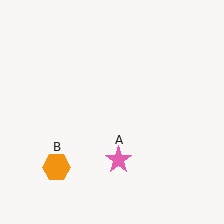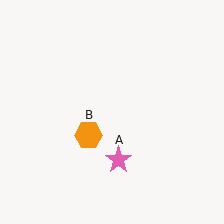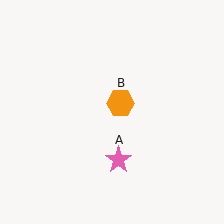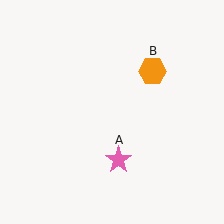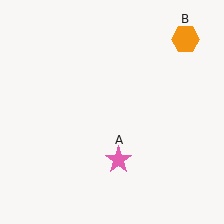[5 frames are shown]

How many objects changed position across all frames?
1 object changed position: orange hexagon (object B).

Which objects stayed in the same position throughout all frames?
Pink star (object A) remained stationary.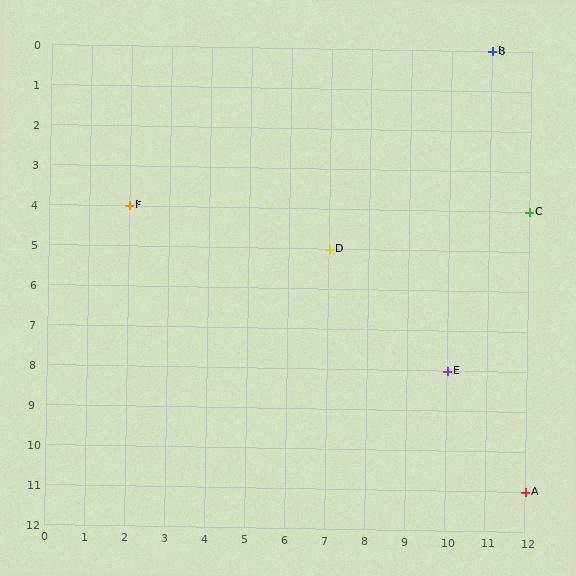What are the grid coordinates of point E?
Point E is at grid coordinates (10, 8).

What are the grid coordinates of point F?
Point F is at grid coordinates (2, 4).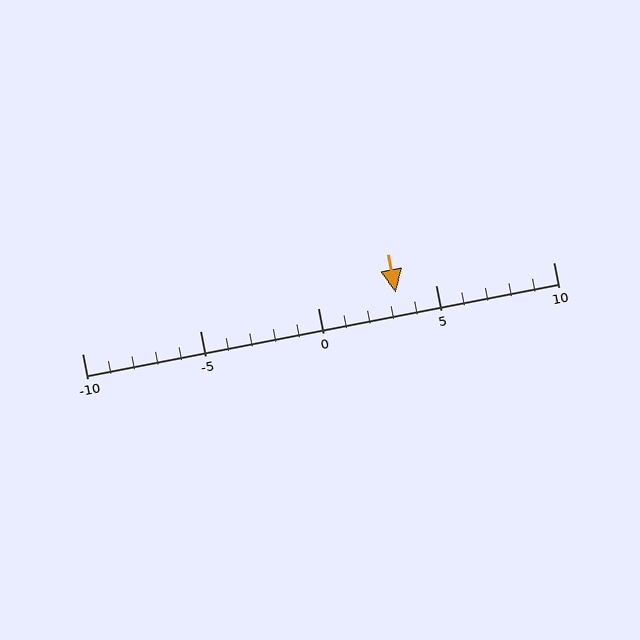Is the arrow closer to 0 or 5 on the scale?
The arrow is closer to 5.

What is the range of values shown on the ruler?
The ruler shows values from -10 to 10.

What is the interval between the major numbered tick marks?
The major tick marks are spaced 5 units apart.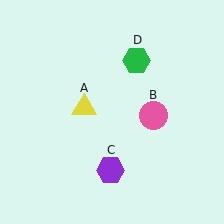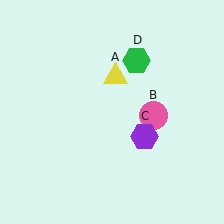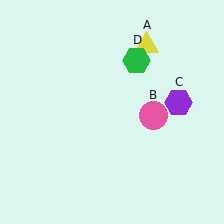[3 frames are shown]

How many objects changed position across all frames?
2 objects changed position: yellow triangle (object A), purple hexagon (object C).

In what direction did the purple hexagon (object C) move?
The purple hexagon (object C) moved up and to the right.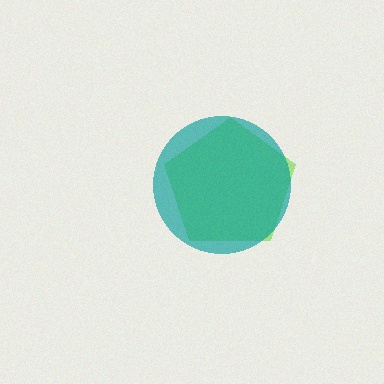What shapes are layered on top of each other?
The layered shapes are: a lime pentagon, a teal circle.